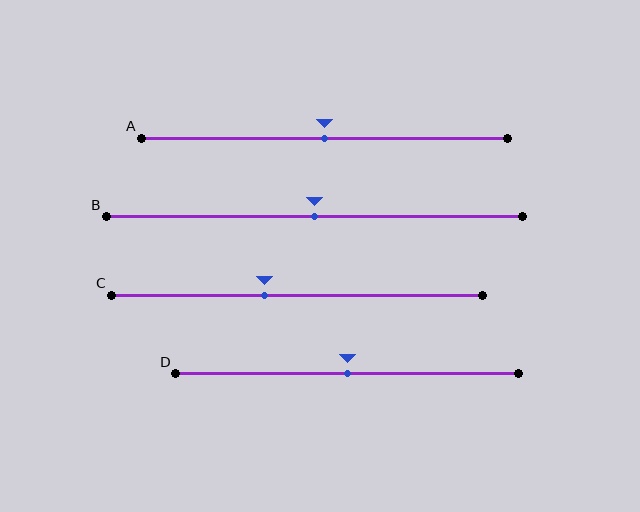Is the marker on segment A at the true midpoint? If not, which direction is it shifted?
Yes, the marker on segment A is at the true midpoint.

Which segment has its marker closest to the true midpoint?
Segment A has its marker closest to the true midpoint.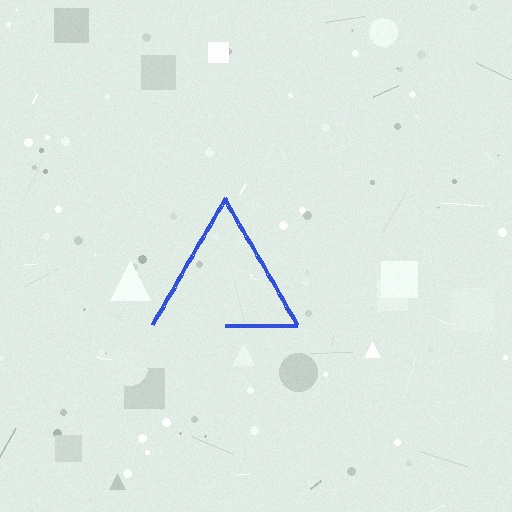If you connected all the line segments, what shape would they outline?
They would outline a triangle.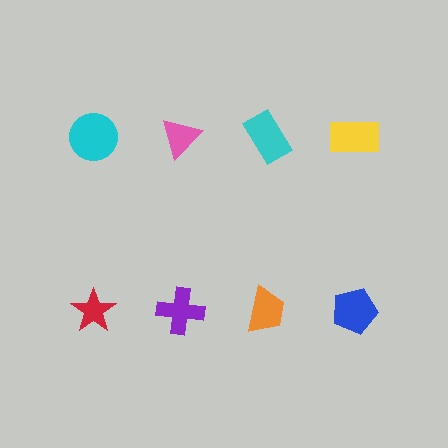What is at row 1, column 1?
A cyan circle.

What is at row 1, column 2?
A pink triangle.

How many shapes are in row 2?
4 shapes.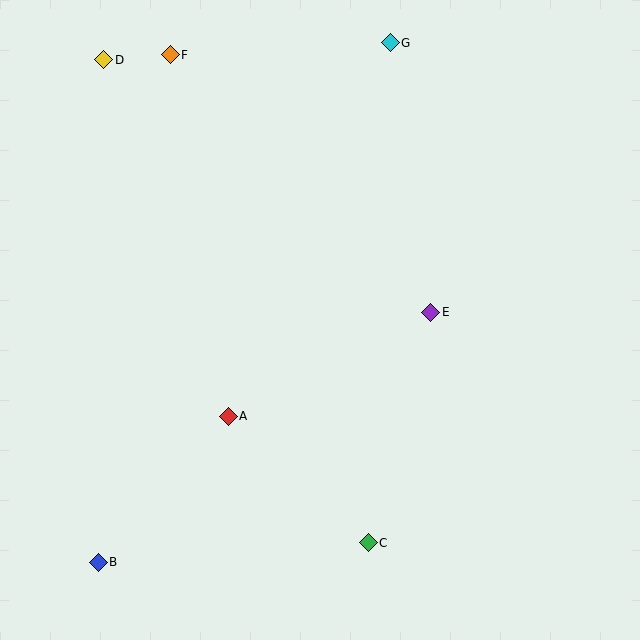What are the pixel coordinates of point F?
Point F is at (170, 55).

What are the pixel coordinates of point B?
Point B is at (98, 562).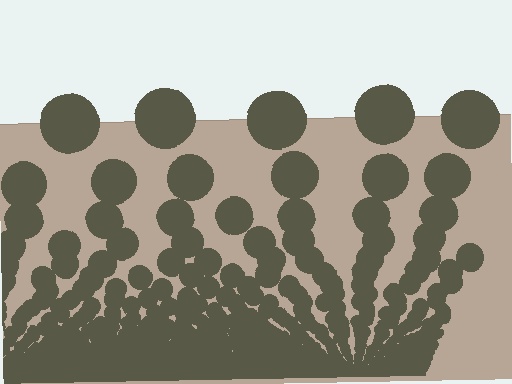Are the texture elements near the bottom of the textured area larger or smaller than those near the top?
Smaller. The gradient is inverted — elements near the bottom are smaller and denser.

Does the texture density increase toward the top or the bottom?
Density increases toward the bottom.